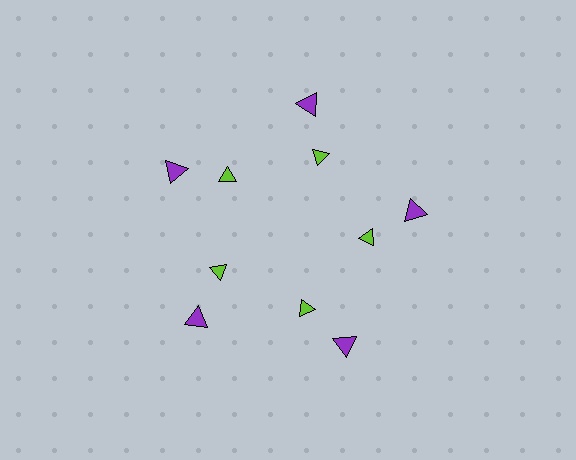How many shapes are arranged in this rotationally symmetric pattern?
There are 10 shapes, arranged in 5 groups of 2.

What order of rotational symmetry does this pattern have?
This pattern has 5-fold rotational symmetry.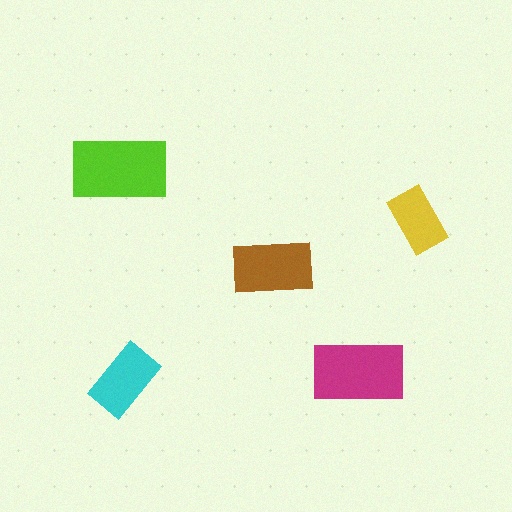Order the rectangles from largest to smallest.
the lime one, the magenta one, the brown one, the cyan one, the yellow one.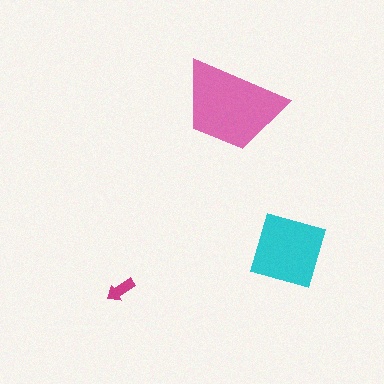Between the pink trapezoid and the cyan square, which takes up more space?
The pink trapezoid.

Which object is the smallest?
The magenta arrow.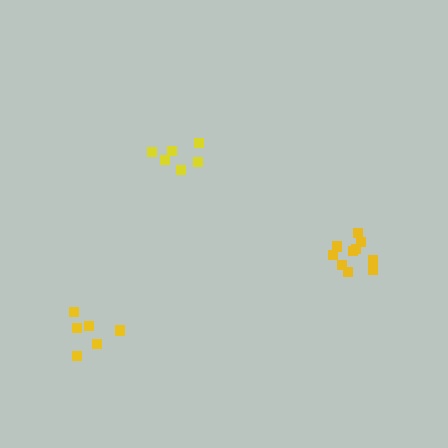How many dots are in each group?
Group 1: 6 dots, Group 2: 10 dots, Group 3: 6 dots (22 total).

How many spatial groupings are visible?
There are 3 spatial groupings.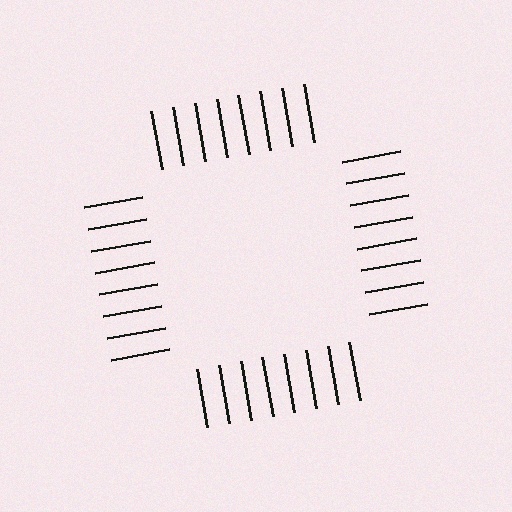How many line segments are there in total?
32 — 8 along each of the 4 edges.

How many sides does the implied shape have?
4 sides — the line-ends trace a square.